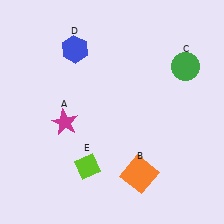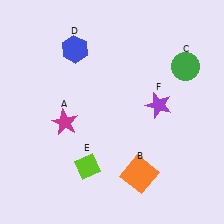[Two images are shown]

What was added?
A purple star (F) was added in Image 2.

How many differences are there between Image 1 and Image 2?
There is 1 difference between the two images.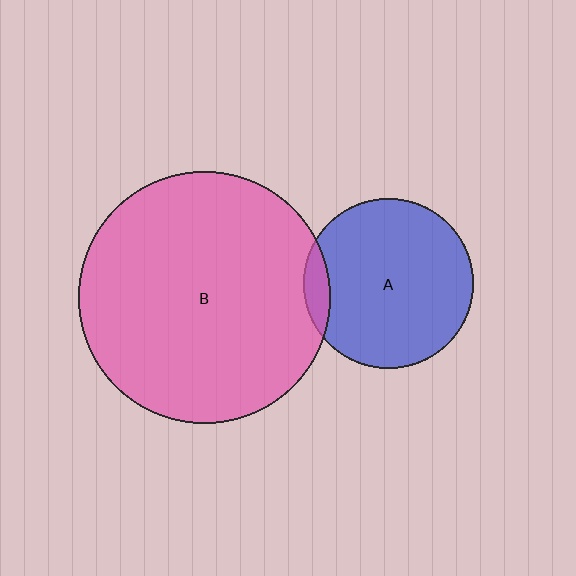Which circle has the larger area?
Circle B (pink).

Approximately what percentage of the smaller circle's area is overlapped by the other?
Approximately 10%.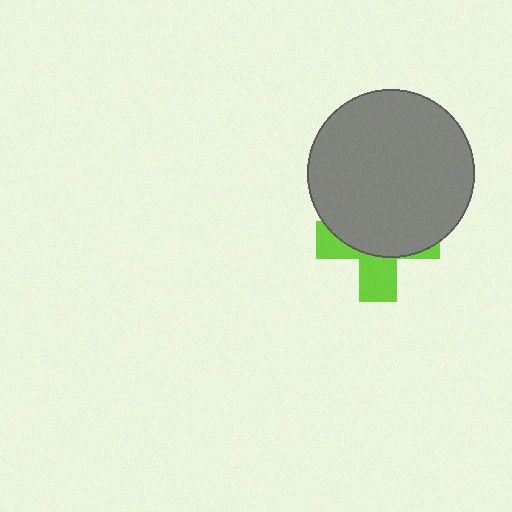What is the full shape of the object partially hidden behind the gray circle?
The partially hidden object is a lime cross.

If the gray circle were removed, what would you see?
You would see the complete lime cross.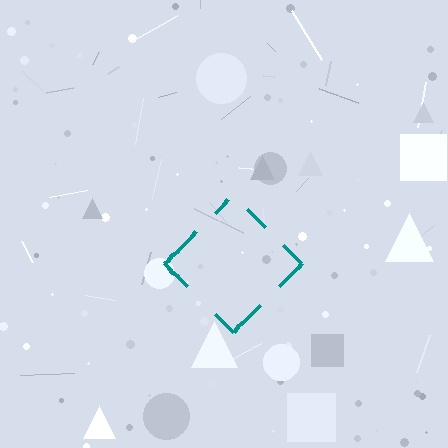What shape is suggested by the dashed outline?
The dashed outline suggests a diamond.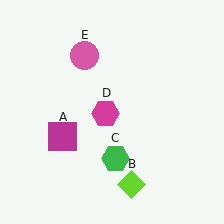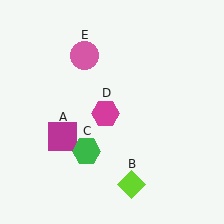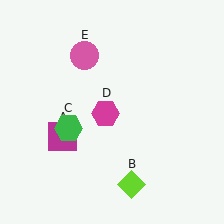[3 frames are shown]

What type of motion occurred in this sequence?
The green hexagon (object C) rotated clockwise around the center of the scene.